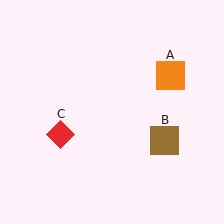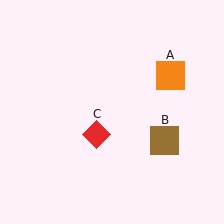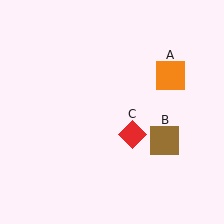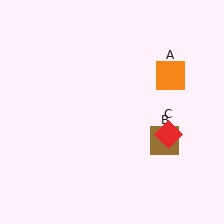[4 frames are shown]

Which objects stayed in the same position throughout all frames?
Orange square (object A) and brown square (object B) remained stationary.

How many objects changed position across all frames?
1 object changed position: red diamond (object C).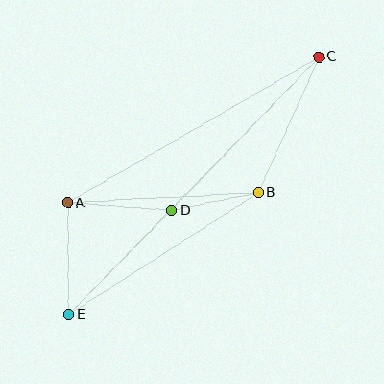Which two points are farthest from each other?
Points C and E are farthest from each other.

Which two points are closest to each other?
Points B and D are closest to each other.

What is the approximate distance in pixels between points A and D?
The distance between A and D is approximately 104 pixels.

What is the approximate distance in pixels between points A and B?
The distance between A and B is approximately 191 pixels.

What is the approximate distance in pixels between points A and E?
The distance between A and E is approximately 111 pixels.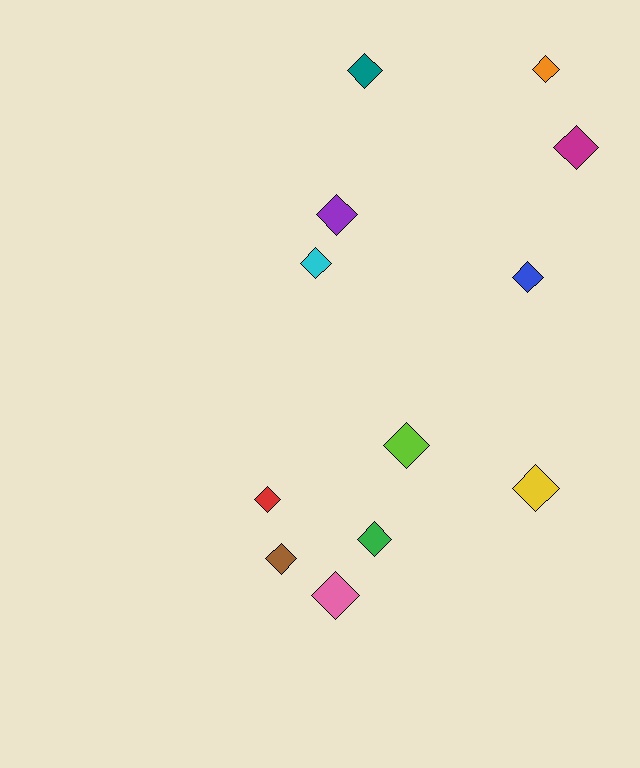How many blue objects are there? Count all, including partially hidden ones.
There is 1 blue object.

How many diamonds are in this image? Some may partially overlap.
There are 12 diamonds.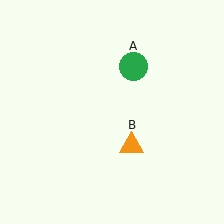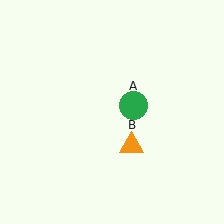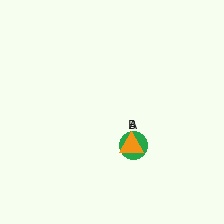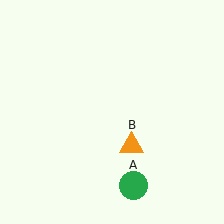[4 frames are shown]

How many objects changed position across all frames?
1 object changed position: green circle (object A).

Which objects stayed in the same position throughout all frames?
Orange triangle (object B) remained stationary.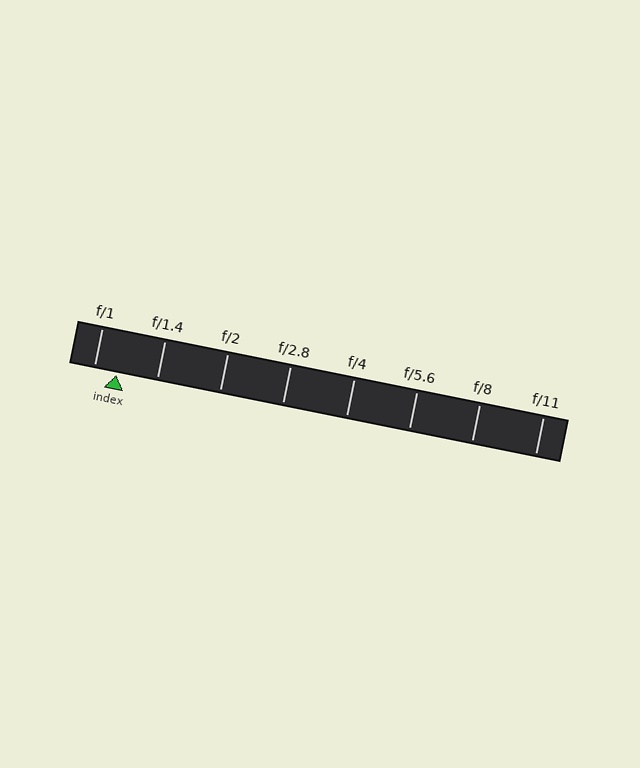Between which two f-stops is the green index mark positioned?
The index mark is between f/1 and f/1.4.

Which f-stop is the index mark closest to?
The index mark is closest to f/1.